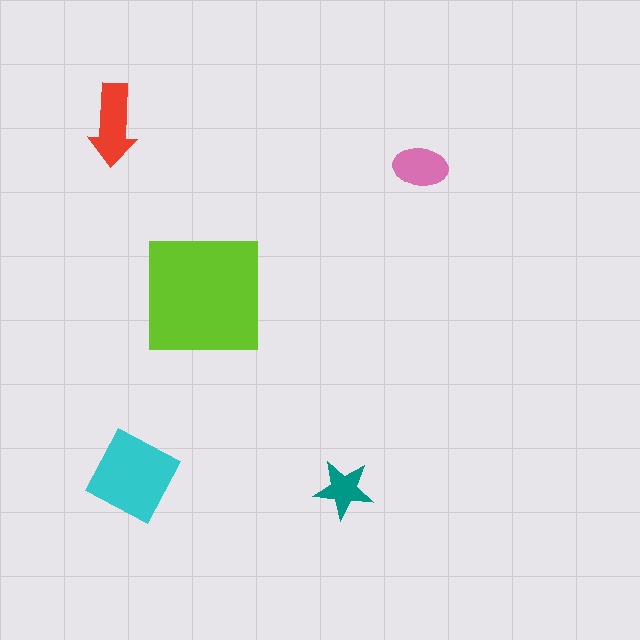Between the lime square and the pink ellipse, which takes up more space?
The lime square.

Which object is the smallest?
The teal star.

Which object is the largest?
The lime square.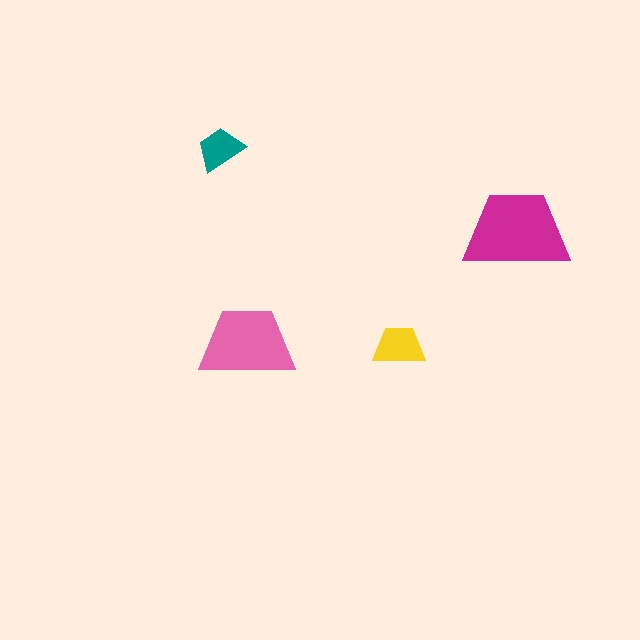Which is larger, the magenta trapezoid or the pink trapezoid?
The magenta one.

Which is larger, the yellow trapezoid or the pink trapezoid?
The pink one.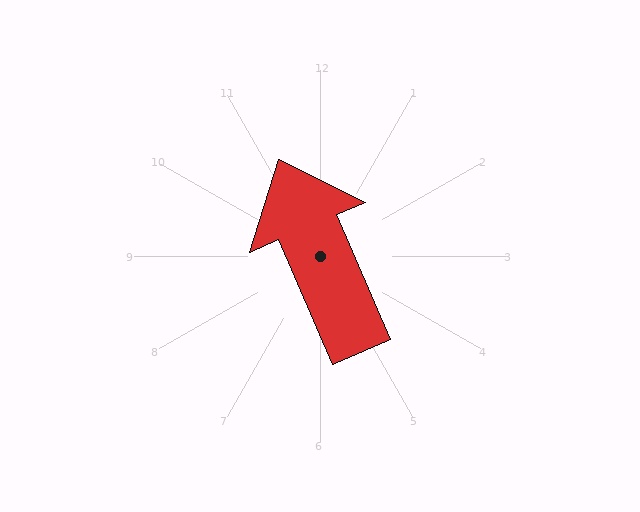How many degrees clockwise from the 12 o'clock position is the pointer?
Approximately 337 degrees.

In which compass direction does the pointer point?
Northwest.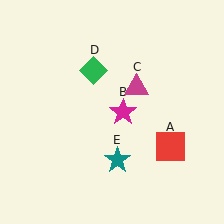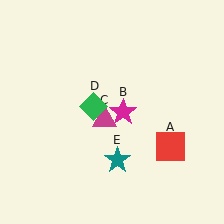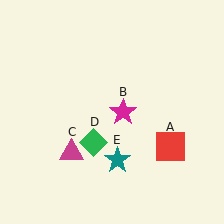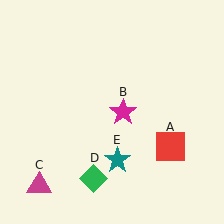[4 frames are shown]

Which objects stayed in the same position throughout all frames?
Red square (object A) and magenta star (object B) and teal star (object E) remained stationary.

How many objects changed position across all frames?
2 objects changed position: magenta triangle (object C), green diamond (object D).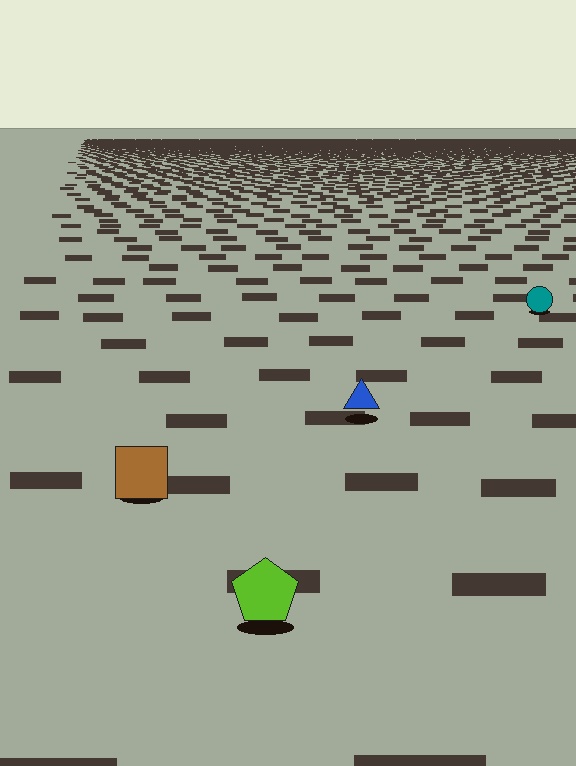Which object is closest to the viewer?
The lime pentagon is closest. The texture marks near it are larger and more spread out.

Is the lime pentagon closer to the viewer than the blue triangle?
Yes. The lime pentagon is closer — you can tell from the texture gradient: the ground texture is coarser near it.